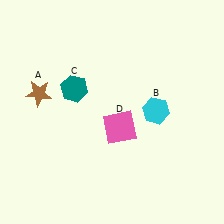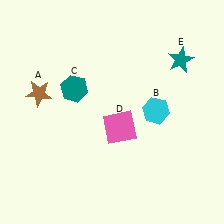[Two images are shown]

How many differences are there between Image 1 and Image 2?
There is 1 difference between the two images.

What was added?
A teal star (E) was added in Image 2.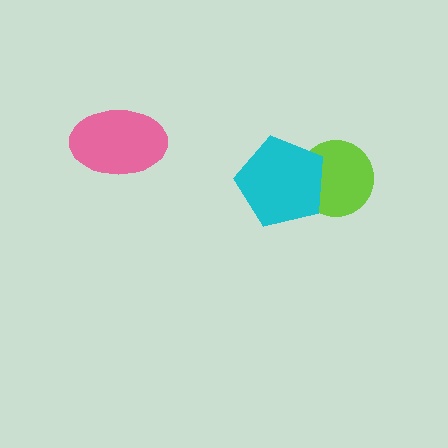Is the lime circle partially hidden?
Yes, it is partially covered by another shape.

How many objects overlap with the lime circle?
1 object overlaps with the lime circle.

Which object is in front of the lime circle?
The cyan pentagon is in front of the lime circle.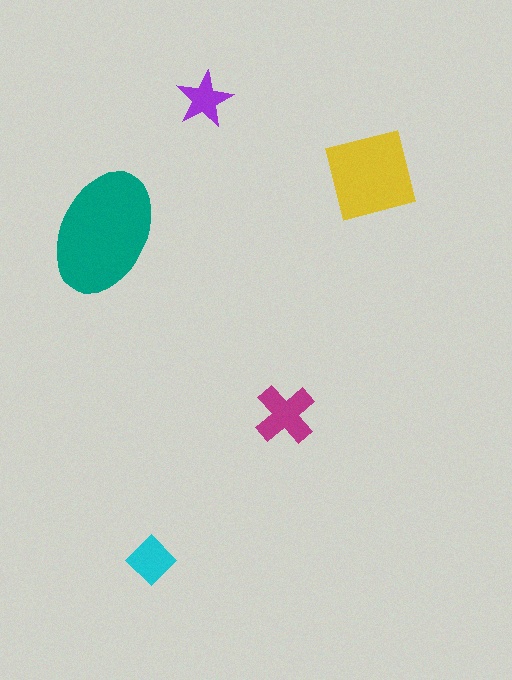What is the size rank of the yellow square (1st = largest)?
2nd.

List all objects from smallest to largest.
The purple star, the cyan diamond, the magenta cross, the yellow square, the teal ellipse.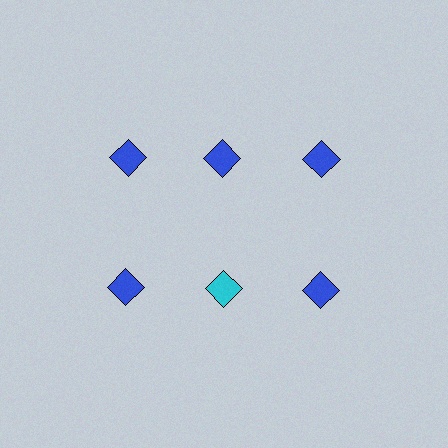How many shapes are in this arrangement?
There are 6 shapes arranged in a grid pattern.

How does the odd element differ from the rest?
It has a different color: cyan instead of blue.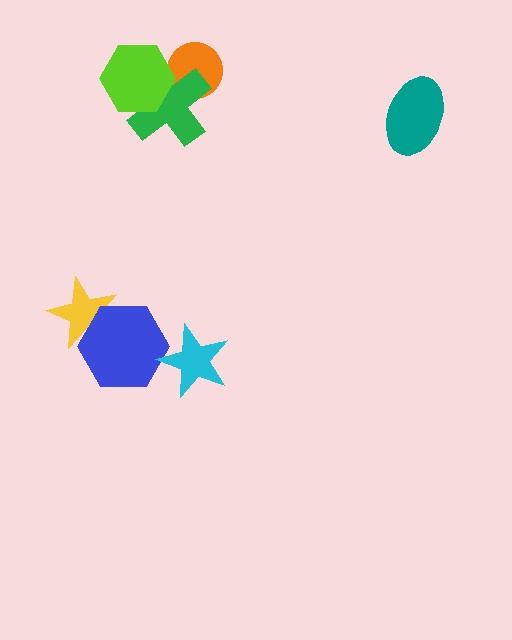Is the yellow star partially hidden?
Yes, it is partially covered by another shape.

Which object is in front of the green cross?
The lime hexagon is in front of the green cross.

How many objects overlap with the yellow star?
1 object overlaps with the yellow star.